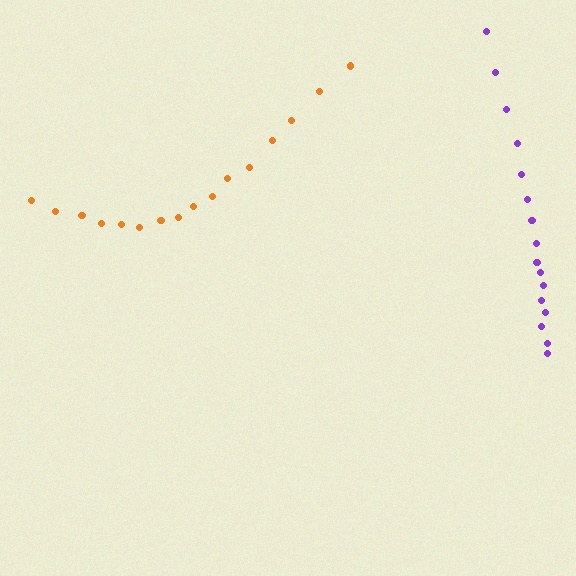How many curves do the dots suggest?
There are 2 distinct paths.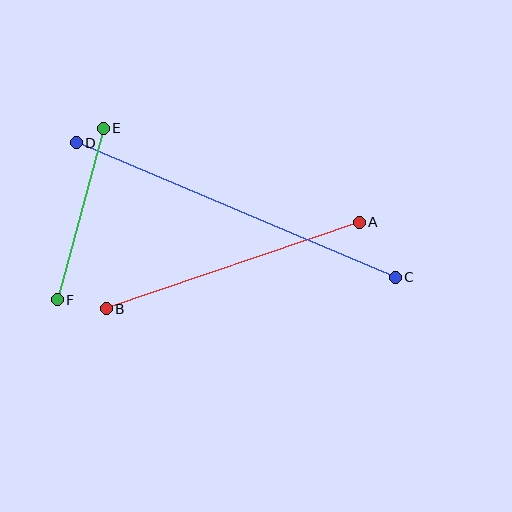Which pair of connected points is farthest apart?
Points C and D are farthest apart.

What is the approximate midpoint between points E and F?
The midpoint is at approximately (80, 214) pixels.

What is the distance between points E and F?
The distance is approximately 177 pixels.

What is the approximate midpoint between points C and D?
The midpoint is at approximately (236, 210) pixels.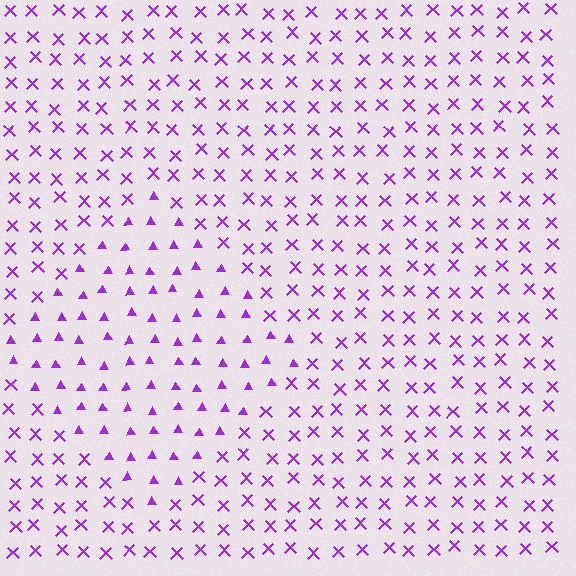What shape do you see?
I see a diamond.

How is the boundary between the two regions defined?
The boundary is defined by a change in element shape: triangles inside vs. X marks outside. All elements share the same color and spacing.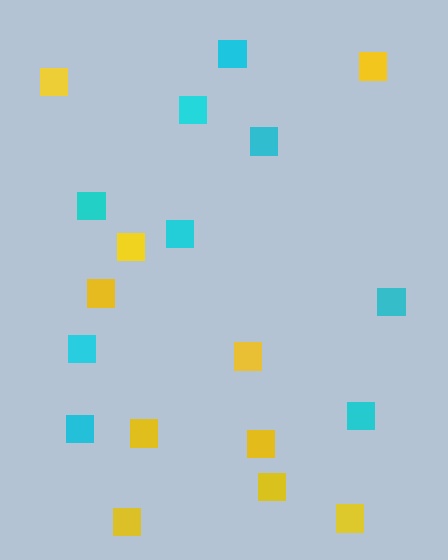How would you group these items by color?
There are 2 groups: one group of yellow squares (10) and one group of cyan squares (9).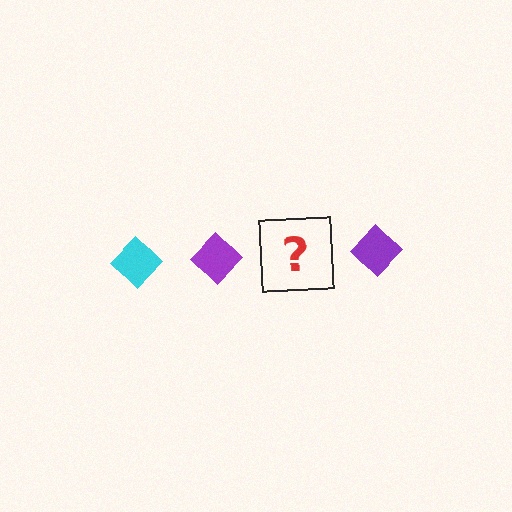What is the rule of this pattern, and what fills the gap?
The rule is that the pattern cycles through cyan, purple diamonds. The gap should be filled with a cyan diamond.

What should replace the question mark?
The question mark should be replaced with a cyan diamond.